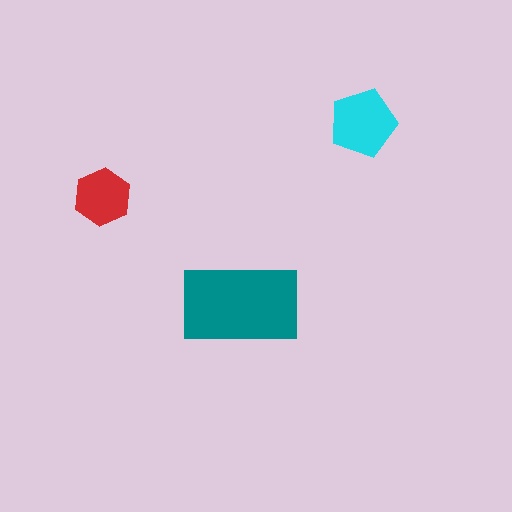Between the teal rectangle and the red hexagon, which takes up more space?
The teal rectangle.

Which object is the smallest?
The red hexagon.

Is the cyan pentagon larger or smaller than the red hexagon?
Larger.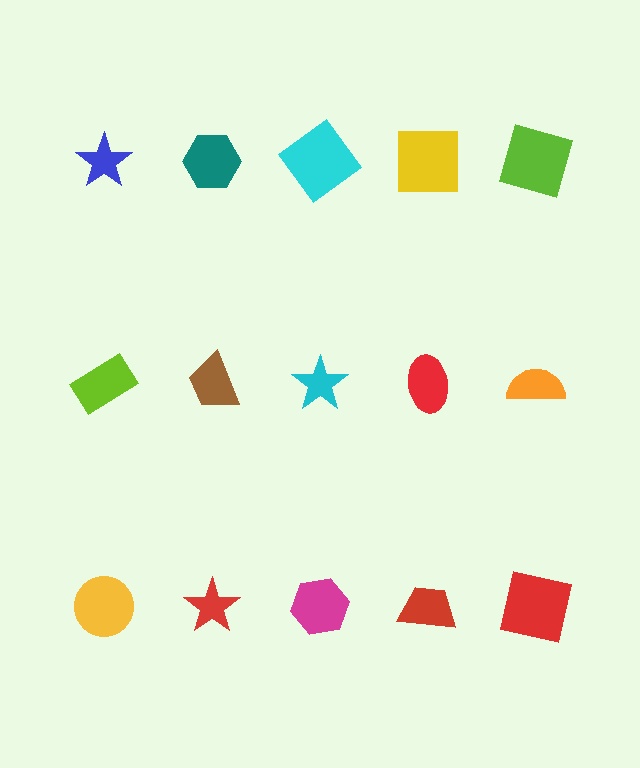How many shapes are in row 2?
5 shapes.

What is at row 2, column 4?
A red ellipse.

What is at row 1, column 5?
A lime square.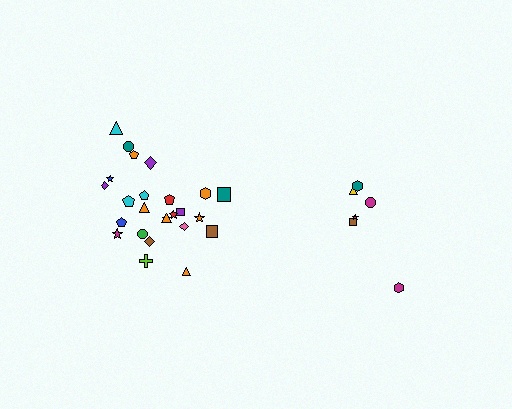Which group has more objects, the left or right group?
The left group.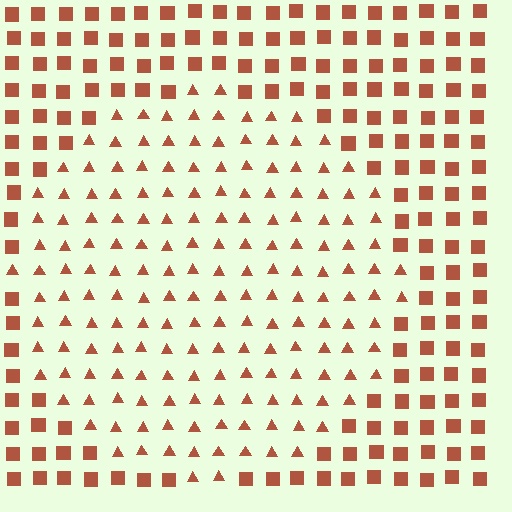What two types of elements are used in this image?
The image uses triangles inside the circle region and squares outside it.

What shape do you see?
I see a circle.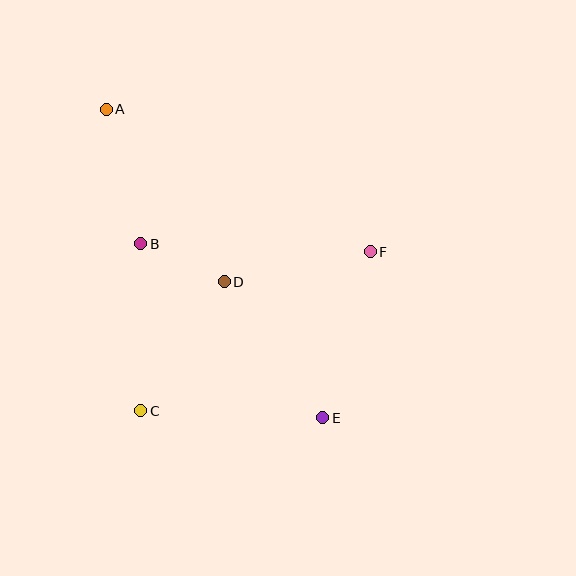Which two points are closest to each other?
Points B and D are closest to each other.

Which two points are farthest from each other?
Points A and E are farthest from each other.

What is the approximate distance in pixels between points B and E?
The distance between B and E is approximately 252 pixels.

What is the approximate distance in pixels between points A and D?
The distance between A and D is approximately 209 pixels.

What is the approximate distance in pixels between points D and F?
The distance between D and F is approximately 149 pixels.